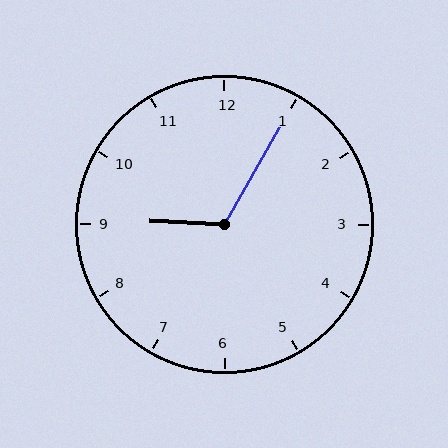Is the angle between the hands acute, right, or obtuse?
It is obtuse.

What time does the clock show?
9:05.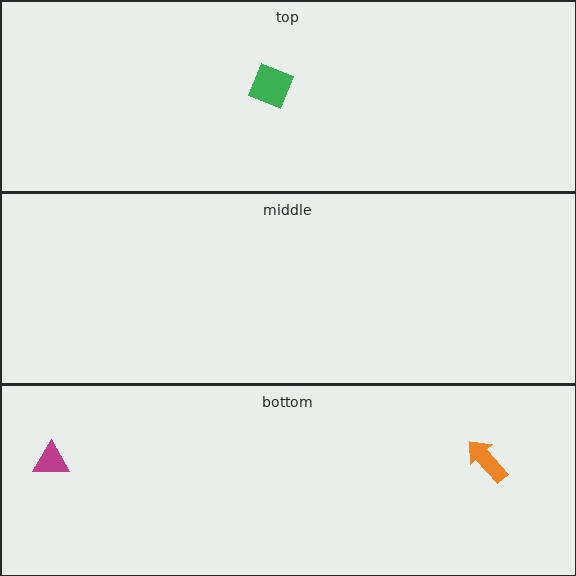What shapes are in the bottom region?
The orange arrow, the magenta triangle.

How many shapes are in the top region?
1.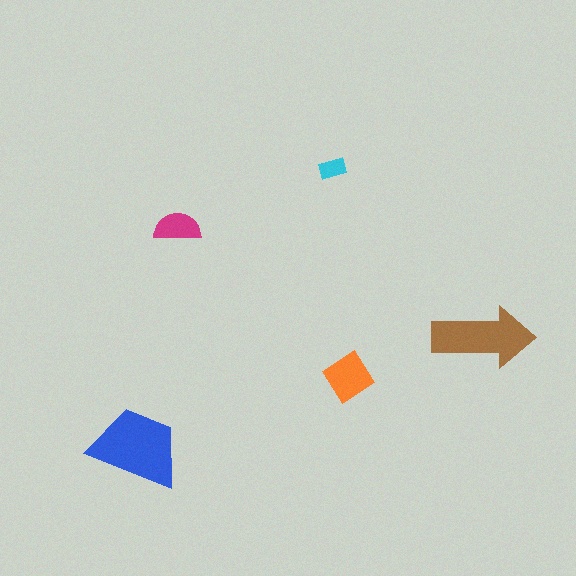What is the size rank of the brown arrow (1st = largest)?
2nd.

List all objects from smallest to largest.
The cyan rectangle, the magenta semicircle, the orange diamond, the brown arrow, the blue trapezoid.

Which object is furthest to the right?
The brown arrow is rightmost.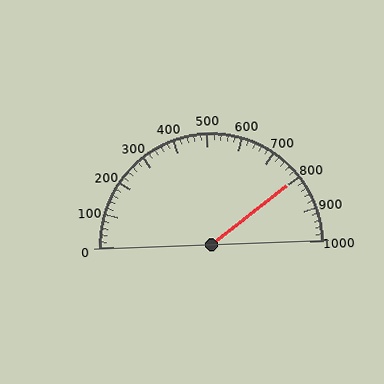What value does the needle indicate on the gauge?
The needle indicates approximately 800.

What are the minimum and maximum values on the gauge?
The gauge ranges from 0 to 1000.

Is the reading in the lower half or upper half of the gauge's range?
The reading is in the upper half of the range (0 to 1000).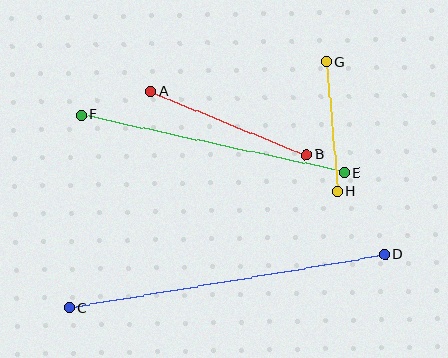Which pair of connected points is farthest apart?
Points C and D are farthest apart.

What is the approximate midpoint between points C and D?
The midpoint is at approximately (227, 281) pixels.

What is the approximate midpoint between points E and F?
The midpoint is at approximately (212, 144) pixels.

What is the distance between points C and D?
The distance is approximately 319 pixels.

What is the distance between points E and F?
The distance is approximately 269 pixels.